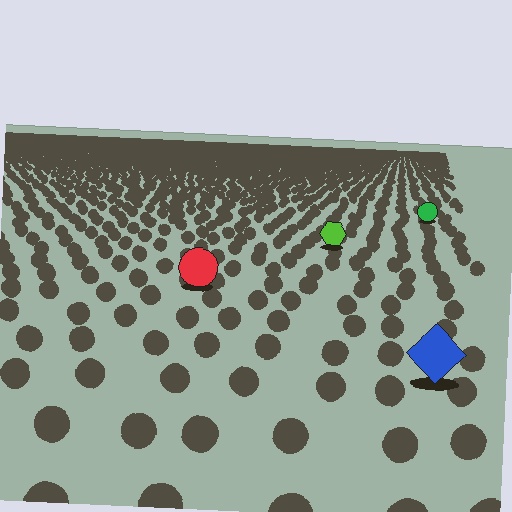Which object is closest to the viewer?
The blue diamond is closest. The texture marks near it are larger and more spread out.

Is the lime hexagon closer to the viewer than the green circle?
Yes. The lime hexagon is closer — you can tell from the texture gradient: the ground texture is coarser near it.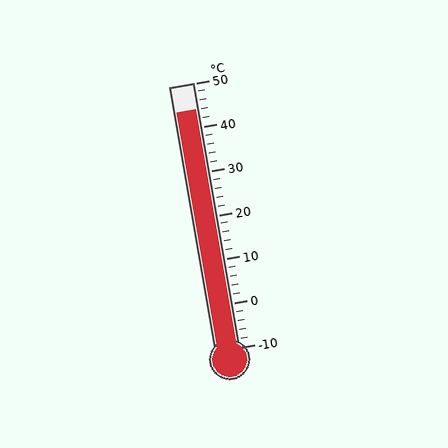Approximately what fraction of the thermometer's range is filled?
The thermometer is filled to approximately 90% of its range.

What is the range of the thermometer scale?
The thermometer scale ranges from -10°C to 50°C.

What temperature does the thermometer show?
The thermometer shows approximately 44°C.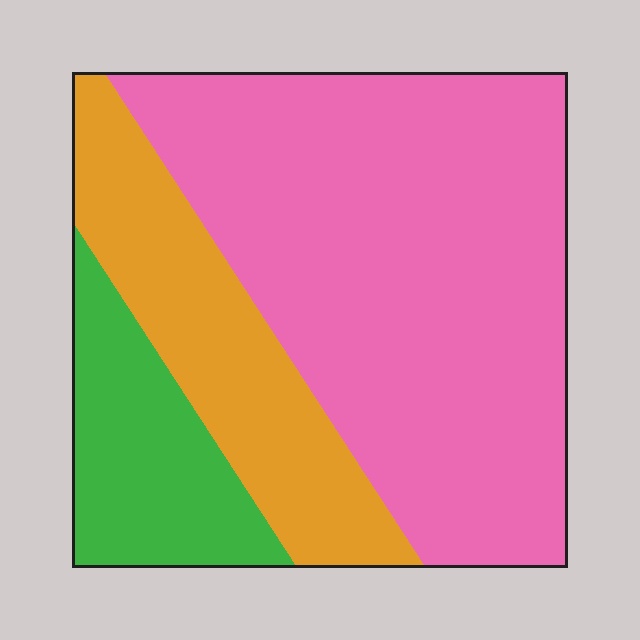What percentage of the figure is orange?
Orange covers around 25% of the figure.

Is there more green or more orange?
Orange.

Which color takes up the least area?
Green, at roughly 15%.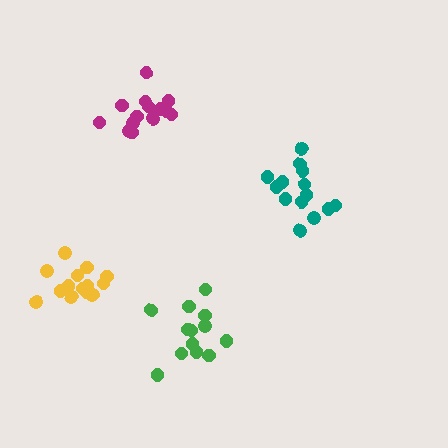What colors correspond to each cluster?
The clusters are colored: teal, green, yellow, magenta.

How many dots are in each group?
Group 1: 14 dots, Group 2: 13 dots, Group 3: 14 dots, Group 4: 15 dots (56 total).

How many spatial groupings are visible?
There are 4 spatial groupings.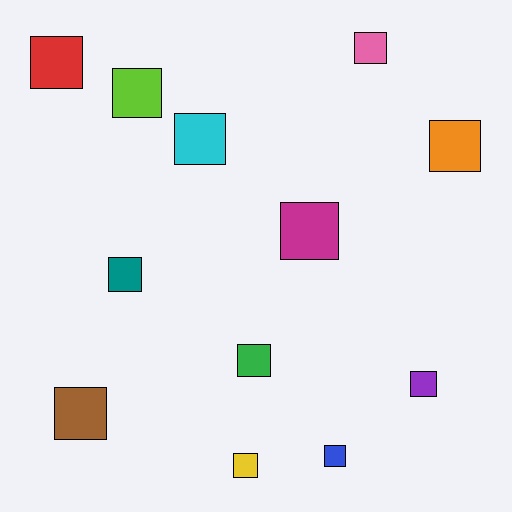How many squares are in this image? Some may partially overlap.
There are 12 squares.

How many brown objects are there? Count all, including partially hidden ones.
There is 1 brown object.